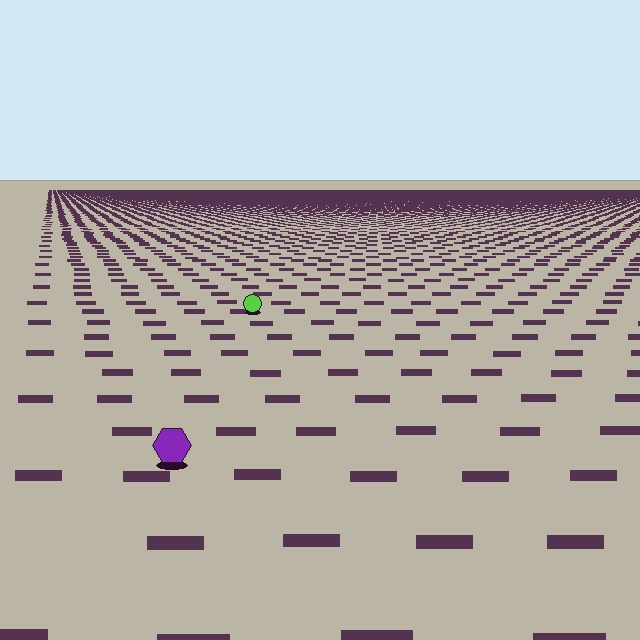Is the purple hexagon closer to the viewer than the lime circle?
Yes. The purple hexagon is closer — you can tell from the texture gradient: the ground texture is coarser near it.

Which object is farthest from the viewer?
The lime circle is farthest from the viewer. It appears smaller and the ground texture around it is denser.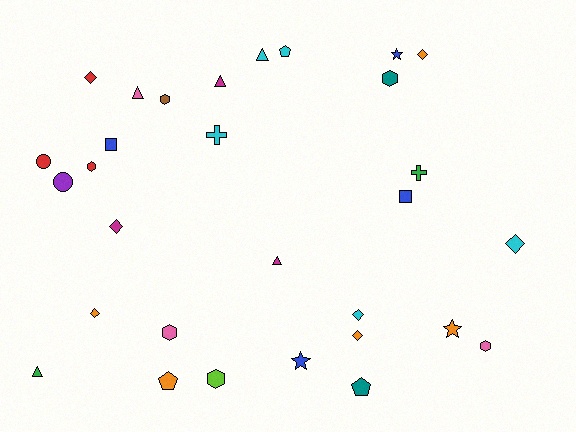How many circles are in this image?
There are 2 circles.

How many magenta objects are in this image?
There are 3 magenta objects.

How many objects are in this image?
There are 30 objects.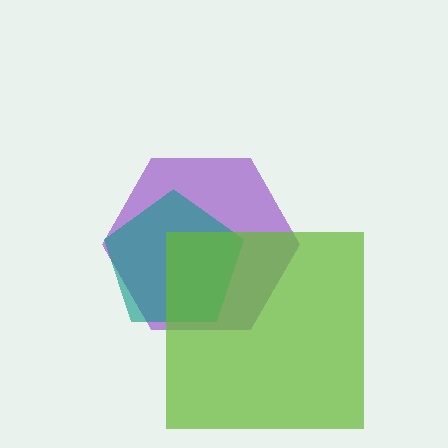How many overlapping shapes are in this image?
There are 3 overlapping shapes in the image.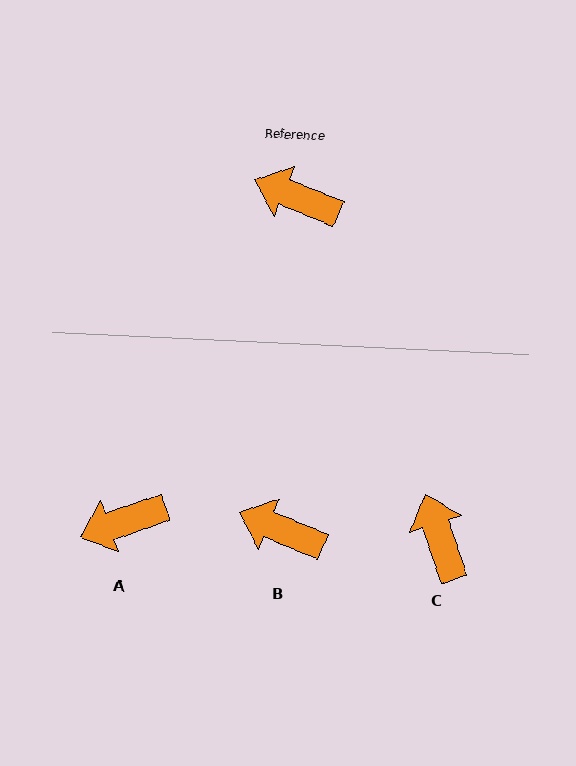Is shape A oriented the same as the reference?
No, it is off by about 42 degrees.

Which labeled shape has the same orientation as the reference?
B.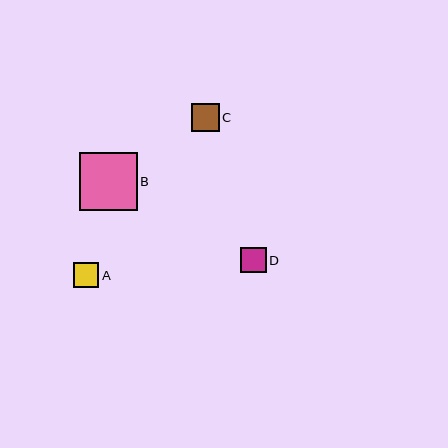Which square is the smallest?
Square A is the smallest with a size of approximately 25 pixels.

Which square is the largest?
Square B is the largest with a size of approximately 58 pixels.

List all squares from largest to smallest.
From largest to smallest: B, C, D, A.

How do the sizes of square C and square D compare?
Square C and square D are approximately the same size.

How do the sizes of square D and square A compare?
Square D and square A are approximately the same size.